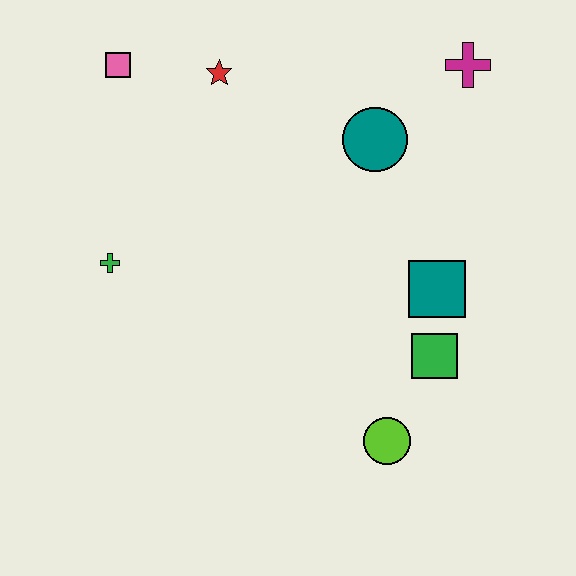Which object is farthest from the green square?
The pink square is farthest from the green square.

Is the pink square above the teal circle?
Yes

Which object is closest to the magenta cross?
The teal circle is closest to the magenta cross.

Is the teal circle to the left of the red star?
No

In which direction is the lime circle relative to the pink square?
The lime circle is below the pink square.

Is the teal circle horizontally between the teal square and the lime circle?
No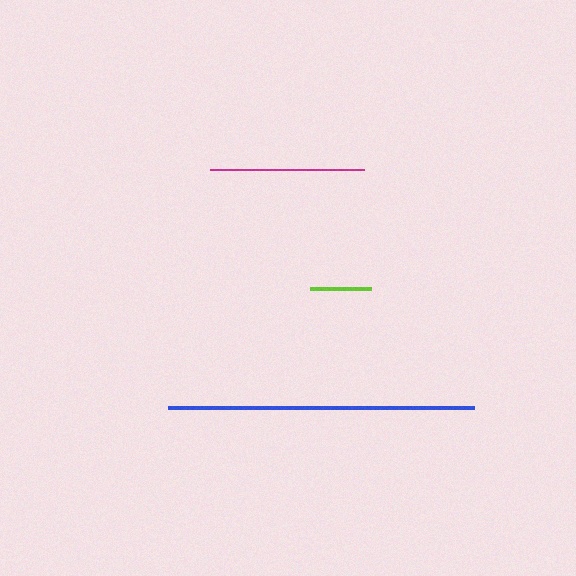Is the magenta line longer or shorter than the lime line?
The magenta line is longer than the lime line.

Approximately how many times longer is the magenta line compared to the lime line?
The magenta line is approximately 2.5 times the length of the lime line.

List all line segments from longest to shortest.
From longest to shortest: blue, magenta, lime.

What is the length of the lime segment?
The lime segment is approximately 61 pixels long.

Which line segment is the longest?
The blue line is the longest at approximately 306 pixels.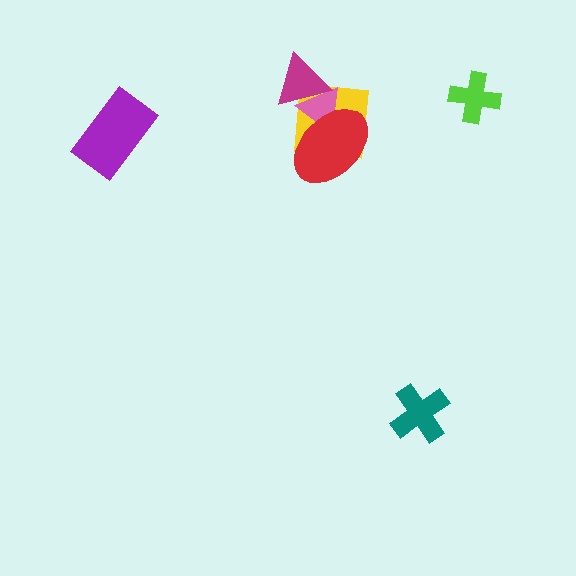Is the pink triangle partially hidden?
Yes, it is partially covered by another shape.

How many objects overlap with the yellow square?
3 objects overlap with the yellow square.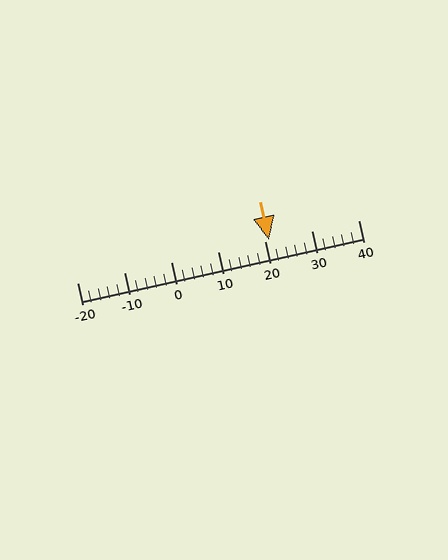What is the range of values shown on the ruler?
The ruler shows values from -20 to 40.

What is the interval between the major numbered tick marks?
The major tick marks are spaced 10 units apart.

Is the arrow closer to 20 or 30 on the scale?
The arrow is closer to 20.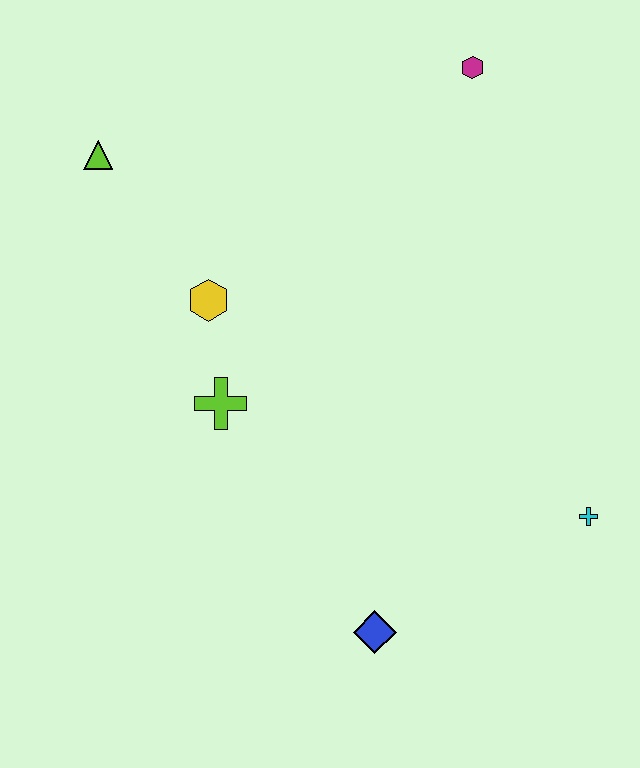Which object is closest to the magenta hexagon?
The yellow hexagon is closest to the magenta hexagon.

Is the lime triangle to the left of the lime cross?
Yes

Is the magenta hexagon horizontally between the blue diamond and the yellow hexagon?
No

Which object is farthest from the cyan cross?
The lime triangle is farthest from the cyan cross.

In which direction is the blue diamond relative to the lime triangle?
The blue diamond is below the lime triangle.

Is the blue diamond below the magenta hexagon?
Yes